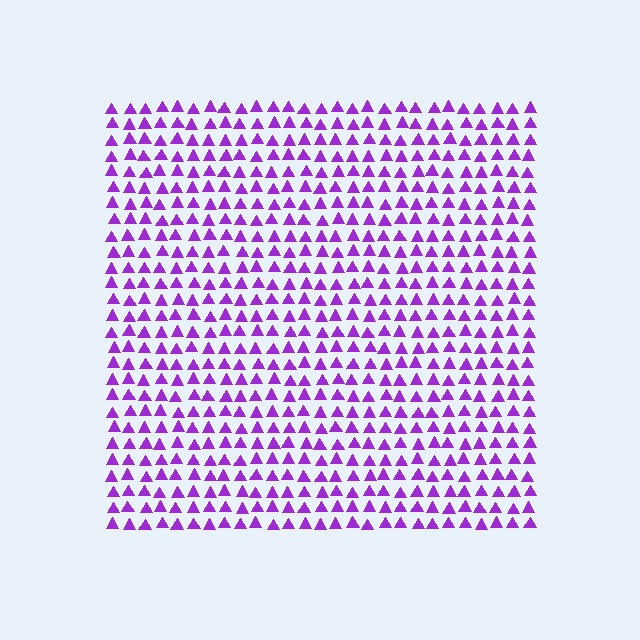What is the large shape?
The large shape is a square.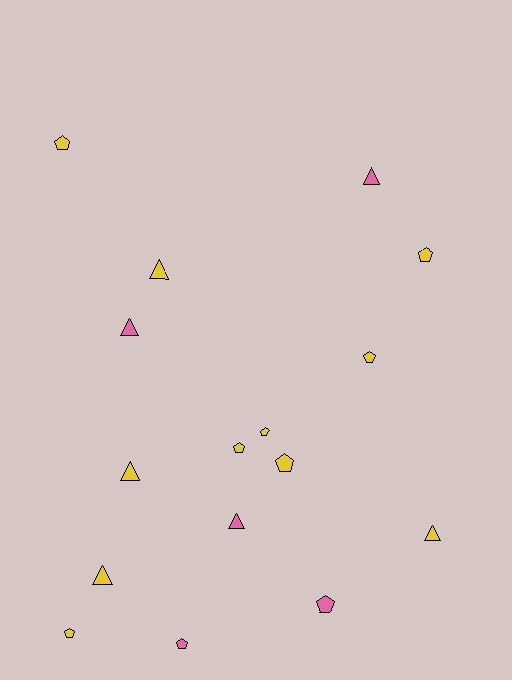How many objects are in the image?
There are 16 objects.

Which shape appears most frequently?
Pentagon, with 9 objects.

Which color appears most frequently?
Yellow, with 11 objects.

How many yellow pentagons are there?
There are 7 yellow pentagons.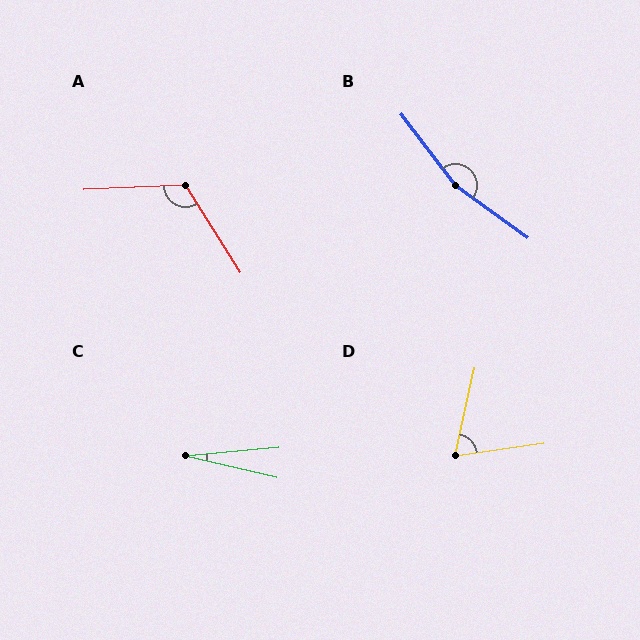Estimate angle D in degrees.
Approximately 70 degrees.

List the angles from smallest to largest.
C (18°), D (70°), A (119°), B (164°).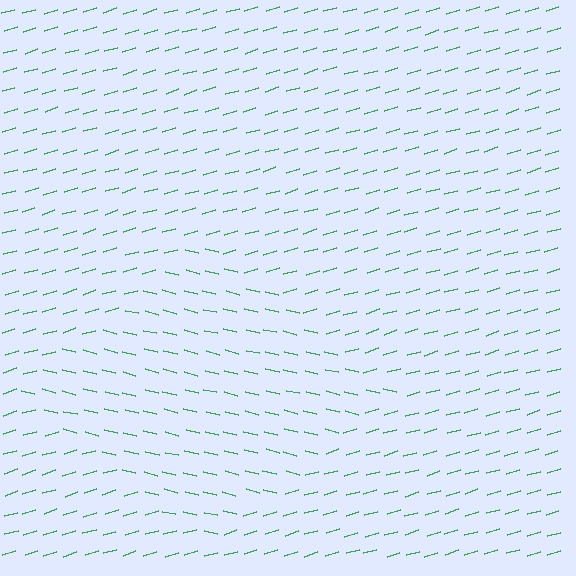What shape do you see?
I see a diamond.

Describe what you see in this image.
The image is filled with small green line segments. A diamond region in the image has lines oriented differently from the surrounding lines, creating a visible texture boundary.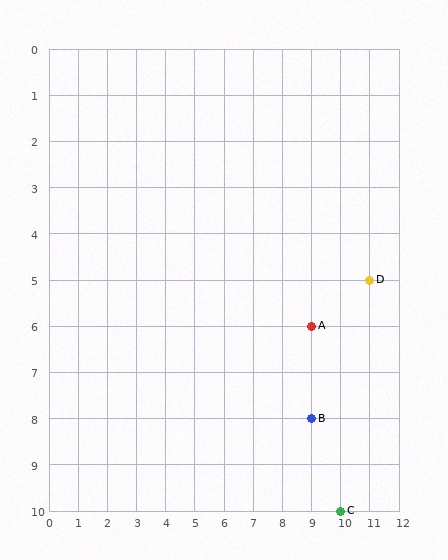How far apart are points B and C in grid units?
Points B and C are 1 column and 2 rows apart (about 2.2 grid units diagonally).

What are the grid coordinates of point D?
Point D is at grid coordinates (11, 5).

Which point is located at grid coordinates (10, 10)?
Point C is at (10, 10).